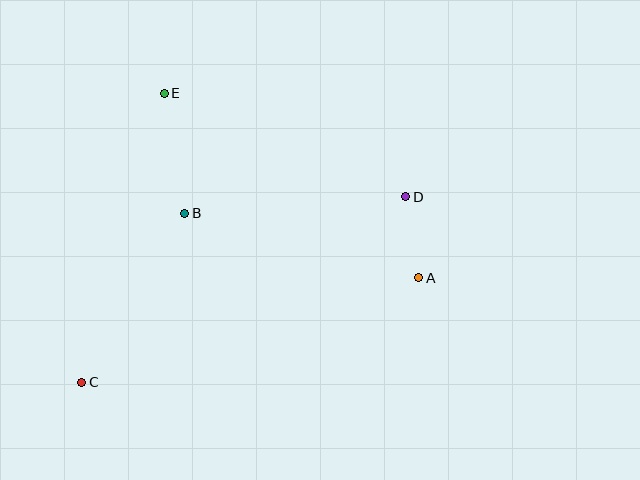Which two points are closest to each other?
Points A and D are closest to each other.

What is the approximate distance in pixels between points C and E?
The distance between C and E is approximately 301 pixels.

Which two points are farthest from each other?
Points C and D are farthest from each other.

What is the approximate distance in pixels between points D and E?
The distance between D and E is approximately 263 pixels.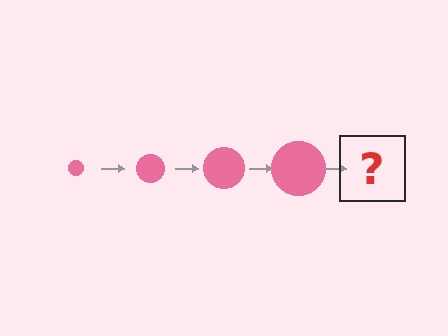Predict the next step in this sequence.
The next step is a pink circle, larger than the previous one.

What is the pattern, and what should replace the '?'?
The pattern is that the circle gets progressively larger each step. The '?' should be a pink circle, larger than the previous one.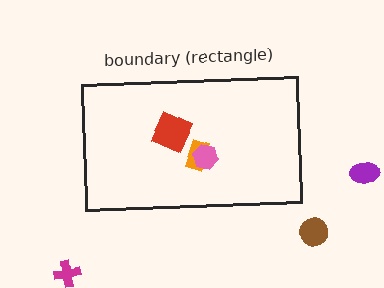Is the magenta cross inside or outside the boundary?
Outside.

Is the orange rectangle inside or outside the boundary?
Inside.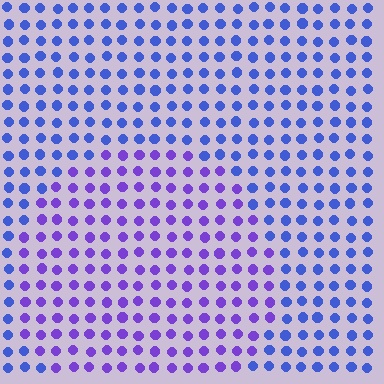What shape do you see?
I see a circle.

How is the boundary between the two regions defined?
The boundary is defined purely by a slight shift in hue (about 35 degrees). Spacing, size, and orientation are identical on both sides.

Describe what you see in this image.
The image is filled with small blue elements in a uniform arrangement. A circle-shaped region is visible where the elements are tinted to a slightly different hue, forming a subtle color boundary.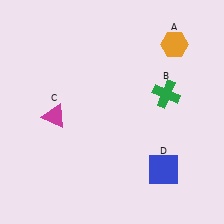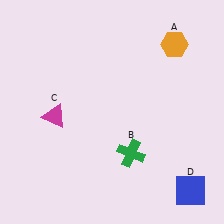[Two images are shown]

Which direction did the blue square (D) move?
The blue square (D) moved right.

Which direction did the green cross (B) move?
The green cross (B) moved down.